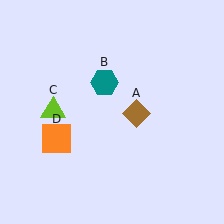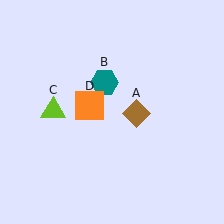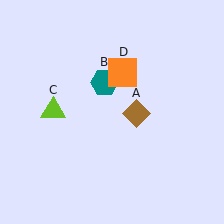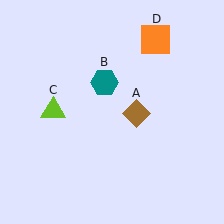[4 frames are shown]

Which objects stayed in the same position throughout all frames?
Brown diamond (object A) and teal hexagon (object B) and lime triangle (object C) remained stationary.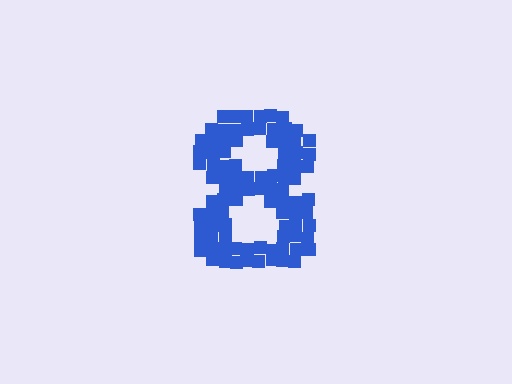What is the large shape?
The large shape is the digit 8.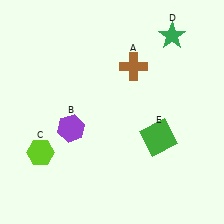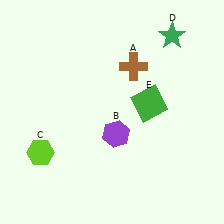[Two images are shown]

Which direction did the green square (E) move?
The green square (E) moved up.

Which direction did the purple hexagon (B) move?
The purple hexagon (B) moved right.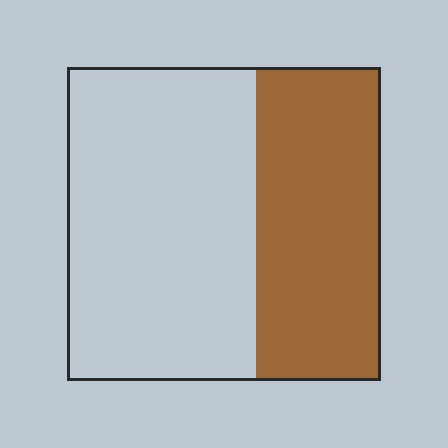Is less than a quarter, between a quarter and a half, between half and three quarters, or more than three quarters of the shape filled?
Between a quarter and a half.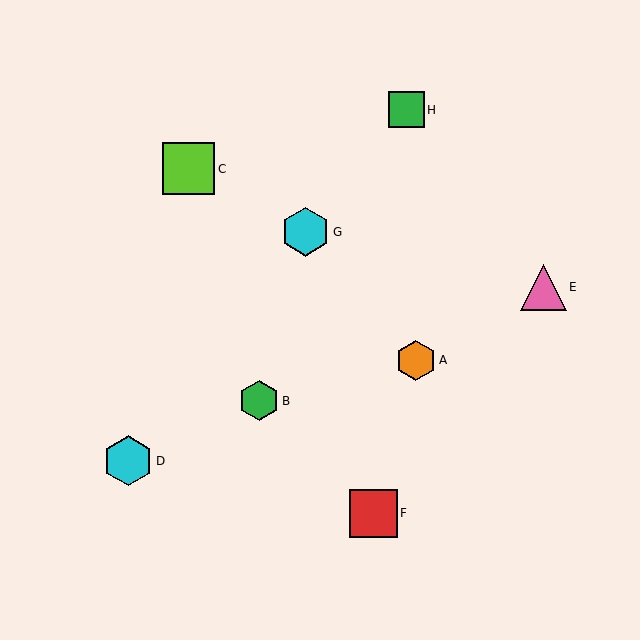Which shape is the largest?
The lime square (labeled C) is the largest.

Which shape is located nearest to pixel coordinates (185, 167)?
The lime square (labeled C) at (188, 169) is nearest to that location.